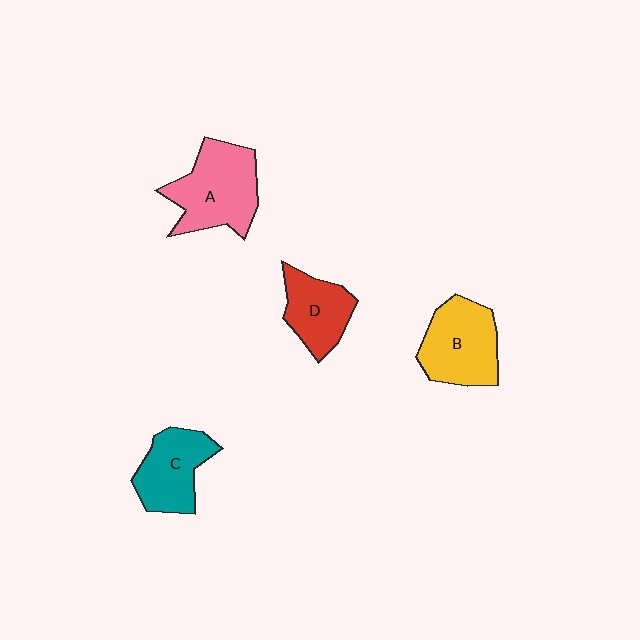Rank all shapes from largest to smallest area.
From largest to smallest: A (pink), B (yellow), C (teal), D (red).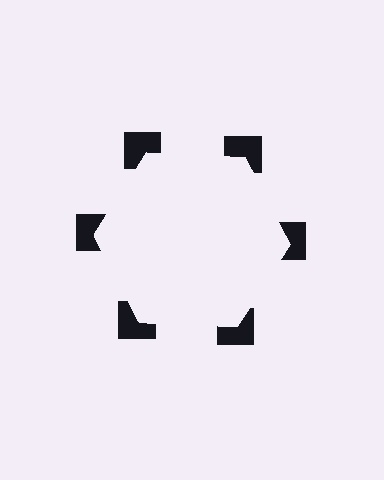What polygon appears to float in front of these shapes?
An illusory hexagon — its edges are inferred from the aligned wedge cuts in the notched squares, not physically drawn.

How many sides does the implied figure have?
6 sides.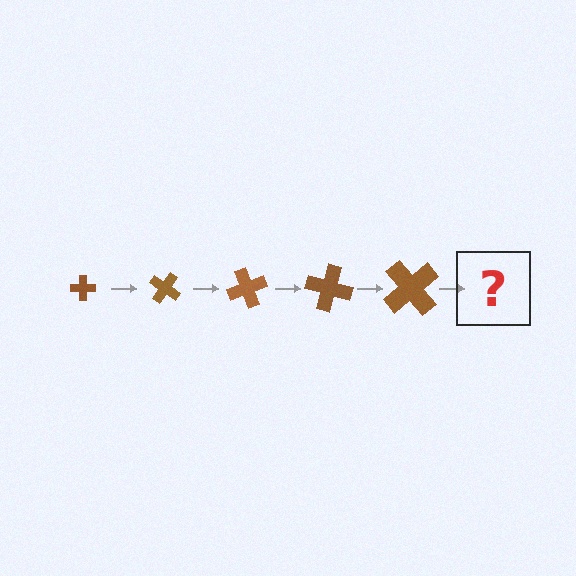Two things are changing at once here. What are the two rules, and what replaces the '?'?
The two rules are that the cross grows larger each step and it rotates 35 degrees each step. The '?' should be a cross, larger than the previous one and rotated 175 degrees from the start.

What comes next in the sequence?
The next element should be a cross, larger than the previous one and rotated 175 degrees from the start.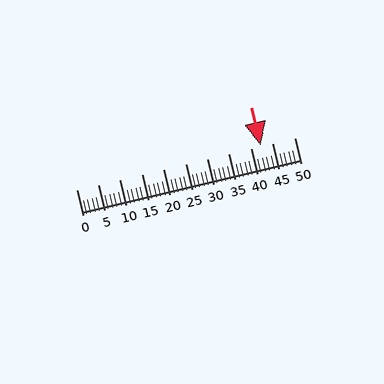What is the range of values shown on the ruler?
The ruler shows values from 0 to 50.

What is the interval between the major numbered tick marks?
The major tick marks are spaced 5 units apart.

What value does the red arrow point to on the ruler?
The red arrow points to approximately 42.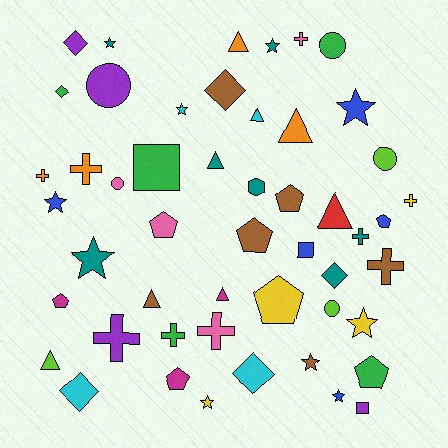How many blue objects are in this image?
There are 5 blue objects.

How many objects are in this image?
There are 50 objects.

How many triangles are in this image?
There are 8 triangles.